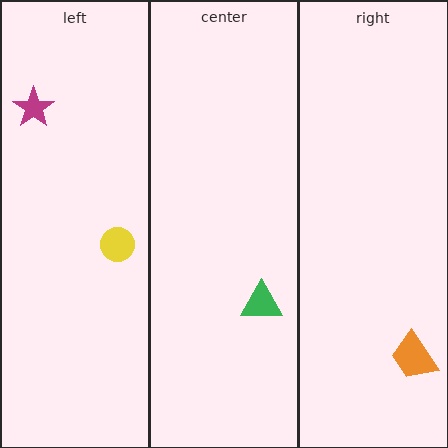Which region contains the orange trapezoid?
The right region.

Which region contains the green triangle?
The center region.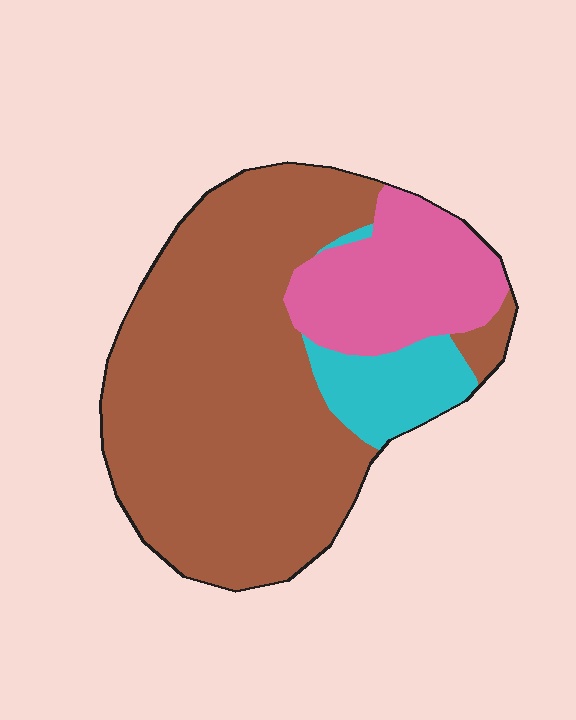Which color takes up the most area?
Brown, at roughly 70%.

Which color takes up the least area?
Cyan, at roughly 10%.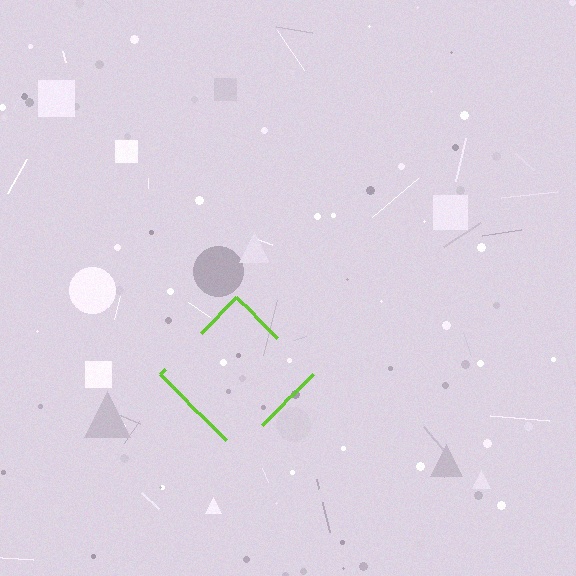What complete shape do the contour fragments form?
The contour fragments form a diamond.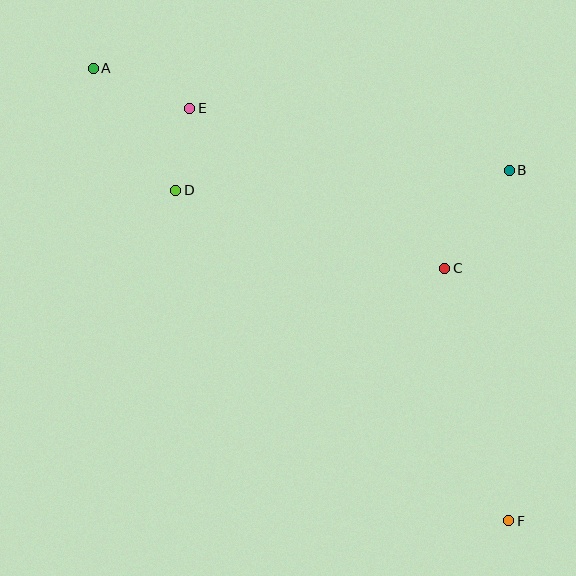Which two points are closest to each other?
Points D and E are closest to each other.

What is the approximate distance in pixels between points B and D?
The distance between B and D is approximately 334 pixels.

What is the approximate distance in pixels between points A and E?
The distance between A and E is approximately 104 pixels.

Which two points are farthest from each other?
Points A and F are farthest from each other.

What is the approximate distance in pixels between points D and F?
The distance between D and F is approximately 469 pixels.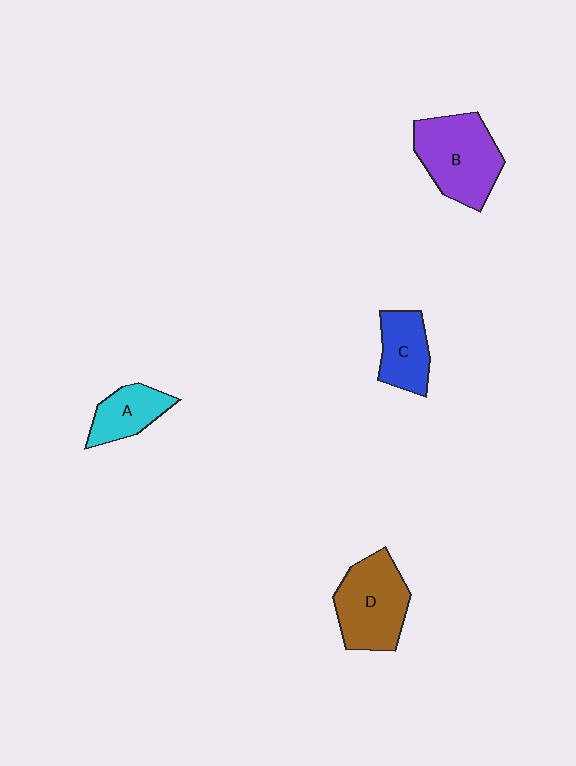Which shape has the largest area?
Shape B (purple).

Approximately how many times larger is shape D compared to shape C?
Approximately 1.6 times.